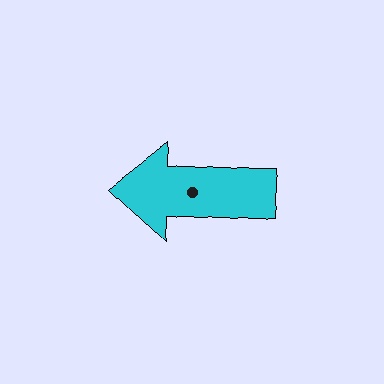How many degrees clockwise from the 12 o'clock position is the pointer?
Approximately 273 degrees.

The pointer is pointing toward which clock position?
Roughly 9 o'clock.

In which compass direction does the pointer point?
West.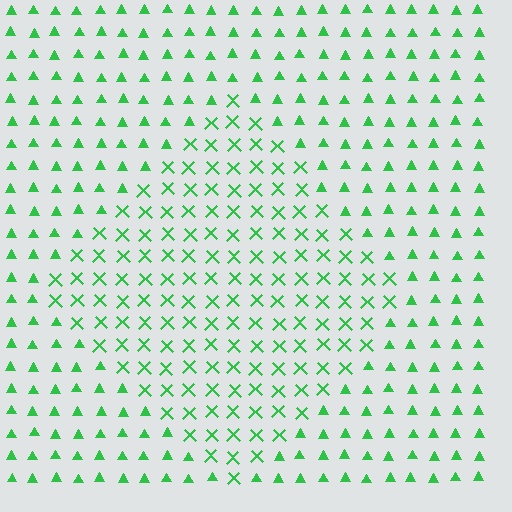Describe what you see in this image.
The image is filled with small green elements arranged in a uniform grid. A diamond-shaped region contains X marks, while the surrounding area contains triangles. The boundary is defined purely by the change in element shape.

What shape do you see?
I see a diamond.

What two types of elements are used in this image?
The image uses X marks inside the diamond region and triangles outside it.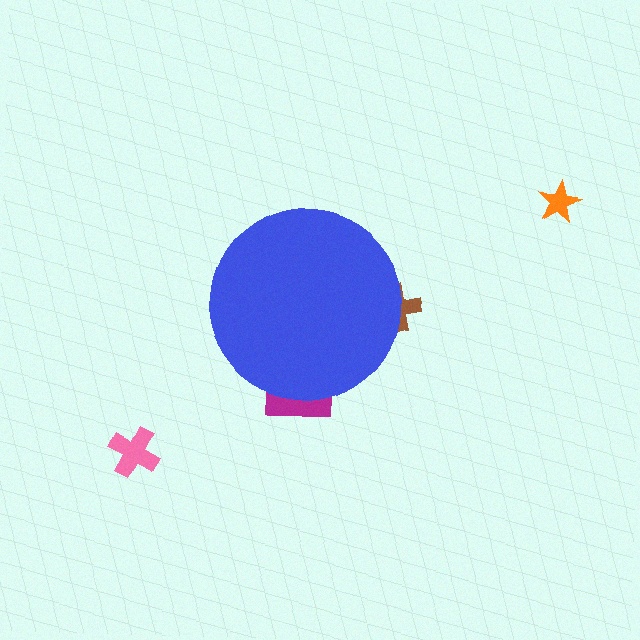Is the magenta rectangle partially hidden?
Yes, the magenta rectangle is partially hidden behind the blue circle.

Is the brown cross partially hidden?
Yes, the brown cross is partially hidden behind the blue circle.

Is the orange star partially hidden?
No, the orange star is fully visible.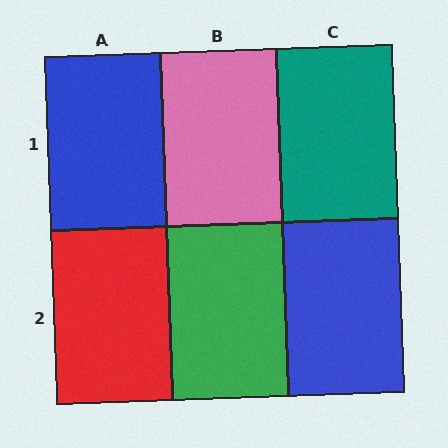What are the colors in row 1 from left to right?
Blue, pink, teal.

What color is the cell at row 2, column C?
Blue.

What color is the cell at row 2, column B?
Green.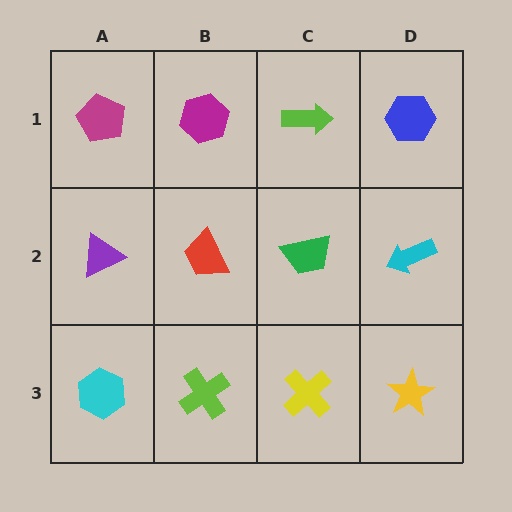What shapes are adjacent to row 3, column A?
A purple triangle (row 2, column A), a lime cross (row 3, column B).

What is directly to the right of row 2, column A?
A red trapezoid.